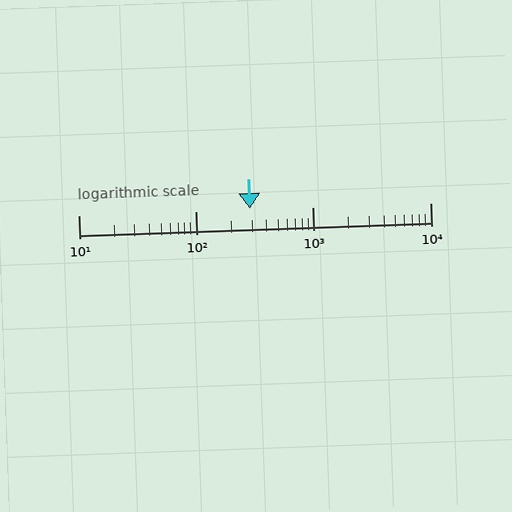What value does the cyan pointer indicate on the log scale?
The pointer indicates approximately 290.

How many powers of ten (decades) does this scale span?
The scale spans 3 decades, from 10 to 10000.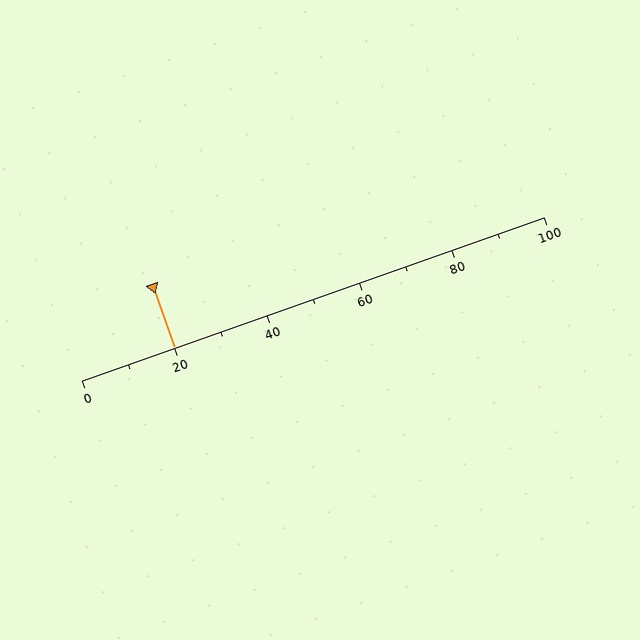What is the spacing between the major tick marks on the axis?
The major ticks are spaced 20 apart.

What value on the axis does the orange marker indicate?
The marker indicates approximately 20.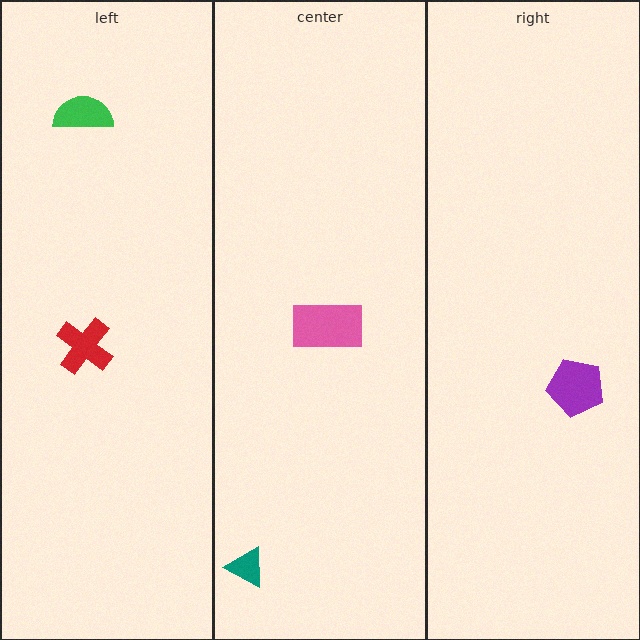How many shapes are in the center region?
2.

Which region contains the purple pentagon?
The right region.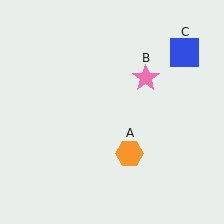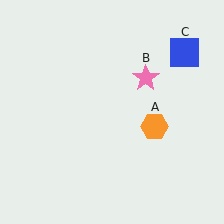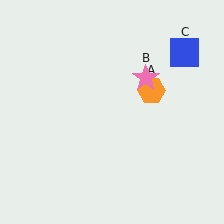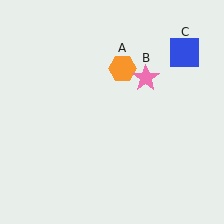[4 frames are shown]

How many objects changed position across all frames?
1 object changed position: orange hexagon (object A).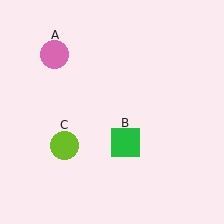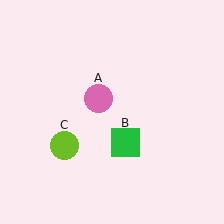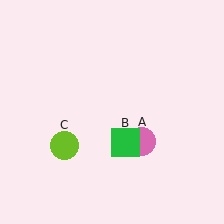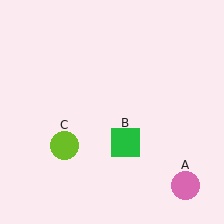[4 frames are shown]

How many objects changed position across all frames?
1 object changed position: pink circle (object A).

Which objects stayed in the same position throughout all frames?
Green square (object B) and lime circle (object C) remained stationary.